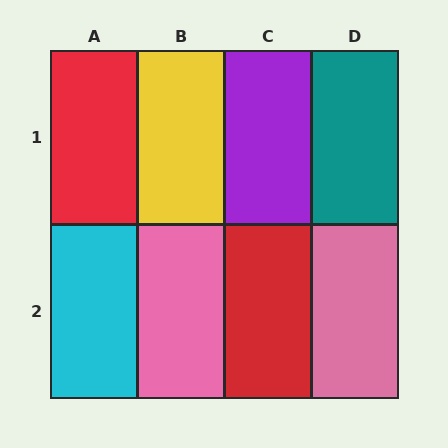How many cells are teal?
1 cell is teal.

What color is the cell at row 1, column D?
Teal.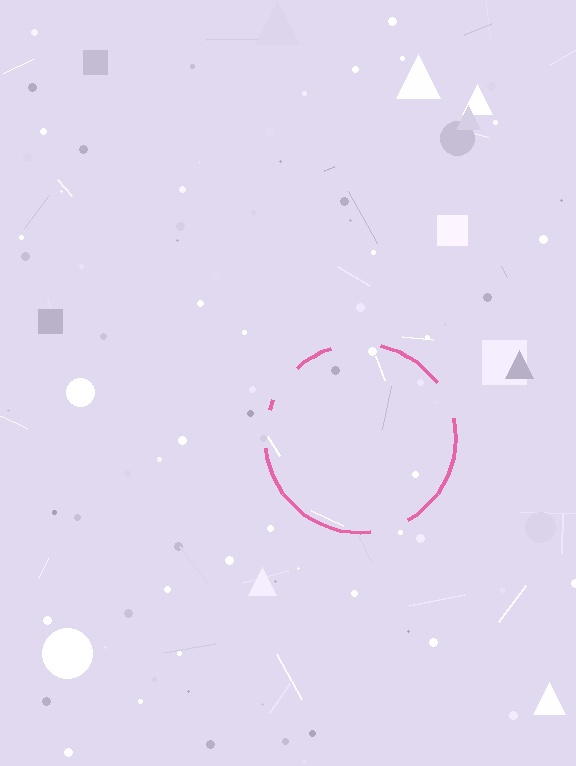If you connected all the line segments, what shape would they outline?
They would outline a circle.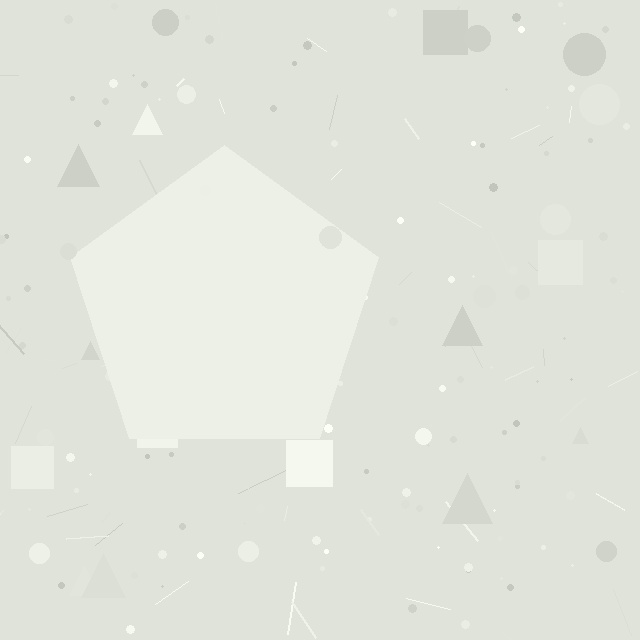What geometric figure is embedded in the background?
A pentagon is embedded in the background.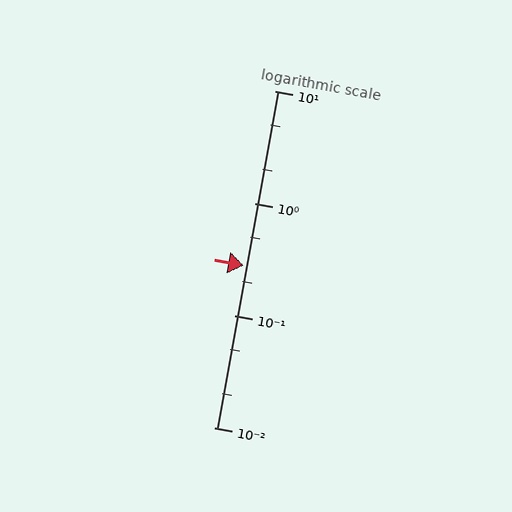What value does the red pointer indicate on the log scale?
The pointer indicates approximately 0.28.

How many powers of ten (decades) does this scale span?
The scale spans 3 decades, from 0.01 to 10.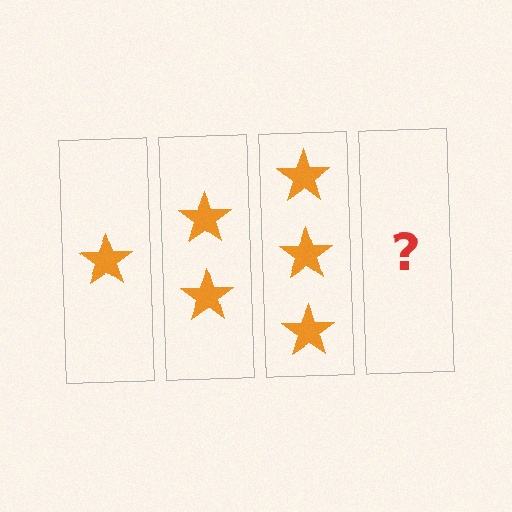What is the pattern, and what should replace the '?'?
The pattern is that each step adds one more star. The '?' should be 4 stars.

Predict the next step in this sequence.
The next step is 4 stars.